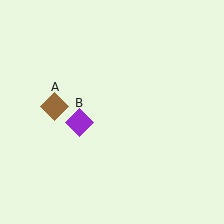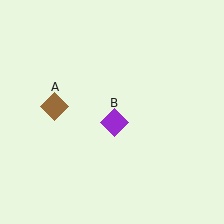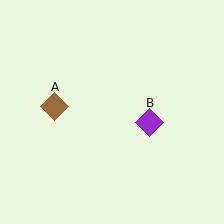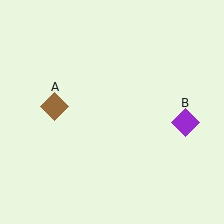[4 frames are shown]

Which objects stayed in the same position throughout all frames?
Brown diamond (object A) remained stationary.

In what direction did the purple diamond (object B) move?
The purple diamond (object B) moved right.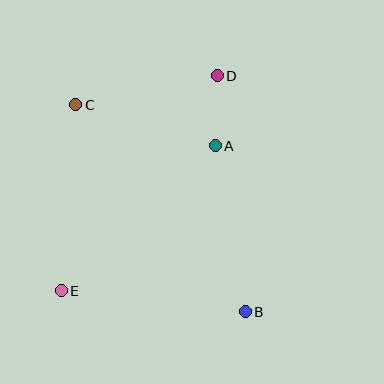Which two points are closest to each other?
Points A and D are closest to each other.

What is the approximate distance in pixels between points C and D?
The distance between C and D is approximately 145 pixels.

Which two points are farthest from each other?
Points B and C are farthest from each other.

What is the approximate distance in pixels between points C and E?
The distance between C and E is approximately 187 pixels.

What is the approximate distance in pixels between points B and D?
The distance between B and D is approximately 238 pixels.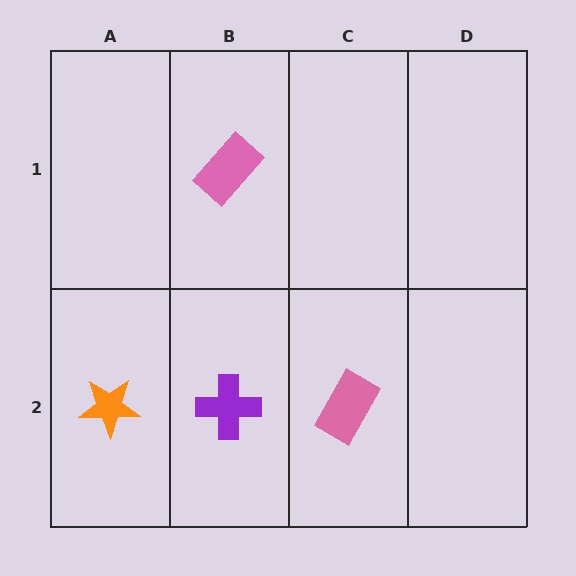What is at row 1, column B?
A pink rectangle.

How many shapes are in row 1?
1 shape.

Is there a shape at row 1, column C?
No, that cell is empty.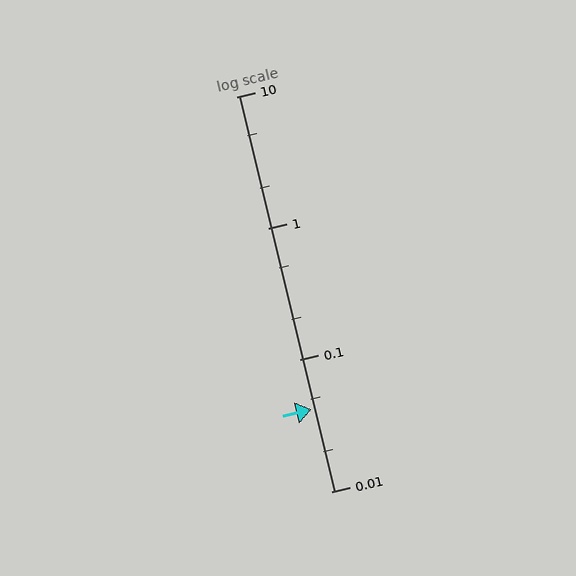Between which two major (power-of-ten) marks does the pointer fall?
The pointer is between 0.01 and 0.1.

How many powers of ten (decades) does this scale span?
The scale spans 3 decades, from 0.01 to 10.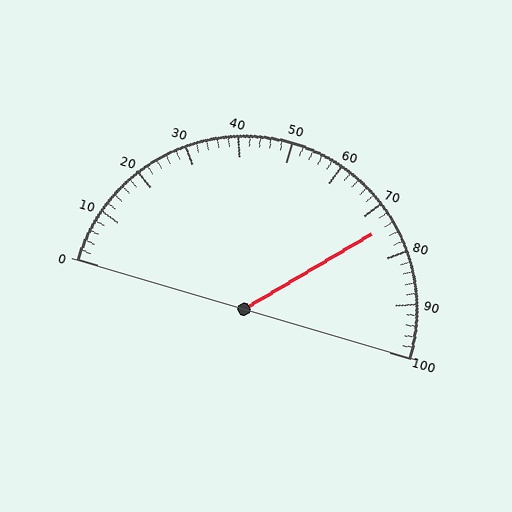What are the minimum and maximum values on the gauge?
The gauge ranges from 0 to 100.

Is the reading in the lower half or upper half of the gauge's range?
The reading is in the upper half of the range (0 to 100).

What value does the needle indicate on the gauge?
The needle indicates approximately 74.